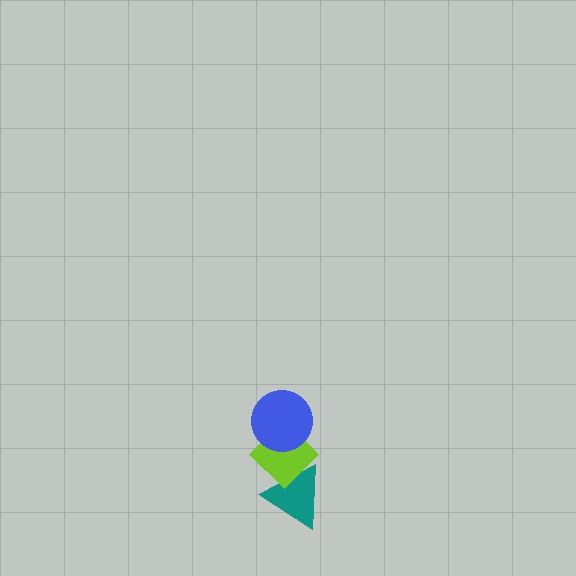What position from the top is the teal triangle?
The teal triangle is 3rd from the top.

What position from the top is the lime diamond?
The lime diamond is 2nd from the top.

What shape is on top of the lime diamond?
The blue circle is on top of the lime diamond.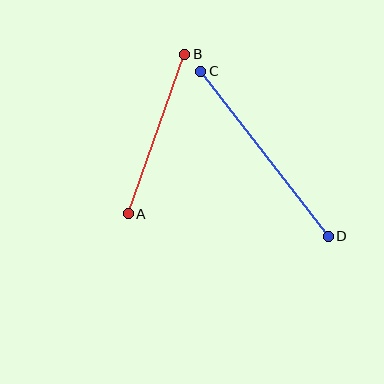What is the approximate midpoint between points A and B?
The midpoint is at approximately (156, 134) pixels.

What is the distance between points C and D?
The distance is approximately 209 pixels.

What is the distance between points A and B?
The distance is approximately 169 pixels.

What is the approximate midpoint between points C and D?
The midpoint is at approximately (265, 154) pixels.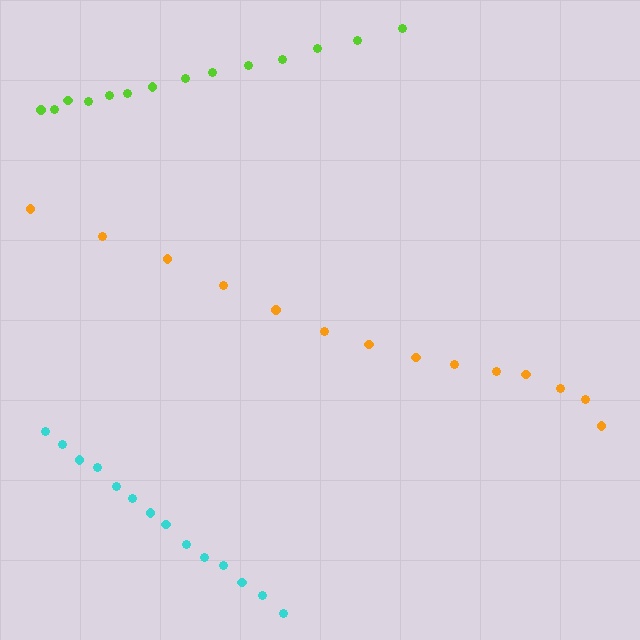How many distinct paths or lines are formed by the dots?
There are 3 distinct paths.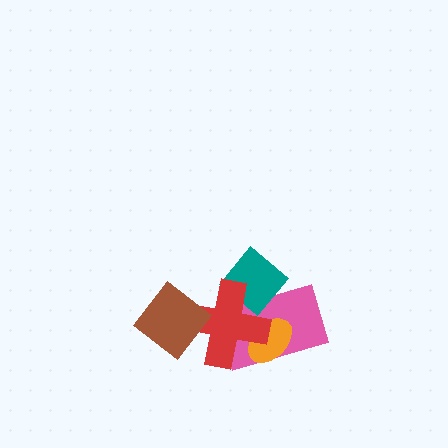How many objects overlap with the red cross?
4 objects overlap with the red cross.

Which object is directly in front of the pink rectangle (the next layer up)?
The orange ellipse is directly in front of the pink rectangle.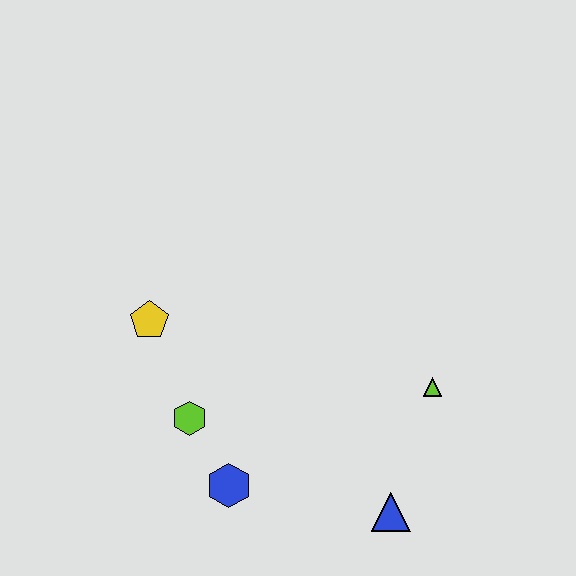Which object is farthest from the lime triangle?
The yellow pentagon is farthest from the lime triangle.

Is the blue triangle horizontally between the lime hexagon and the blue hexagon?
No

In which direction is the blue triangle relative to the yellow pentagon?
The blue triangle is to the right of the yellow pentagon.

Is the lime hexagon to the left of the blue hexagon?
Yes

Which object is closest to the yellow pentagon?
The lime hexagon is closest to the yellow pentagon.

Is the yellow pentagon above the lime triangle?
Yes